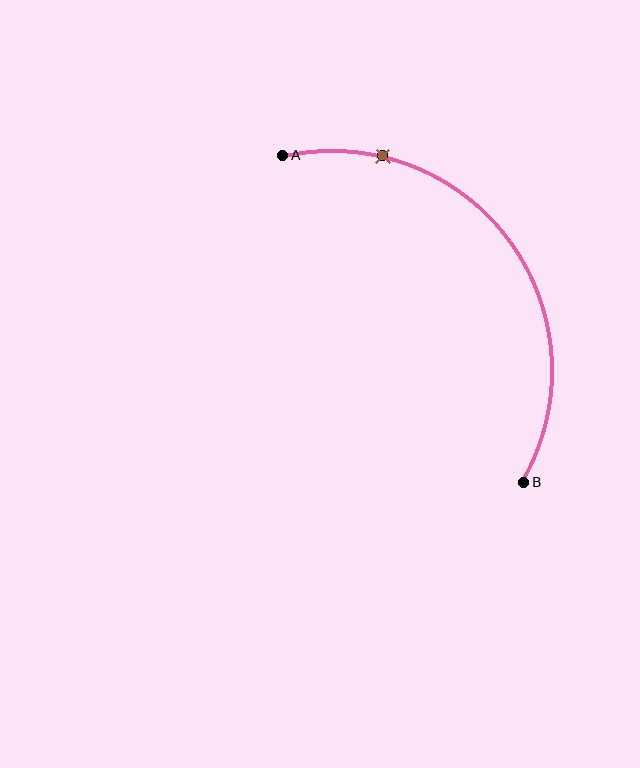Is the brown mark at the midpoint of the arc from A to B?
No. The brown mark lies on the arc but is closer to endpoint A. The arc midpoint would be at the point on the curve equidistant along the arc from both A and B.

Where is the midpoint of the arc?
The arc midpoint is the point on the curve farthest from the straight line joining A and B. It sits above and to the right of that line.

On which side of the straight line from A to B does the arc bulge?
The arc bulges above and to the right of the straight line connecting A and B.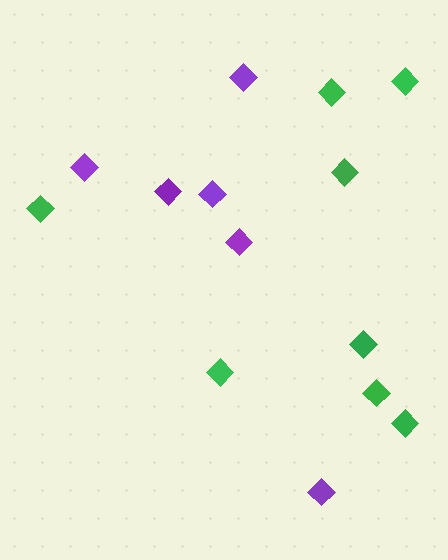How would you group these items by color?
There are 2 groups: one group of green diamonds (8) and one group of purple diamonds (6).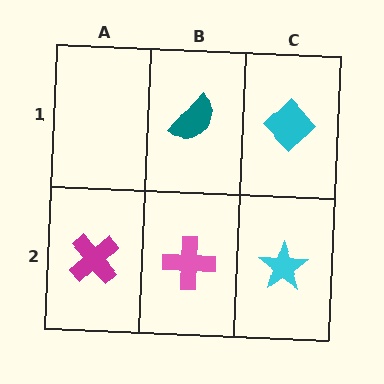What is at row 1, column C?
A cyan diamond.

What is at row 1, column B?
A teal semicircle.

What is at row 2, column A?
A magenta cross.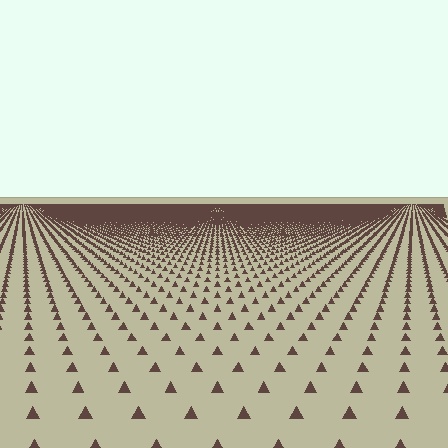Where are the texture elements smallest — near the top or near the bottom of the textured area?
Near the top.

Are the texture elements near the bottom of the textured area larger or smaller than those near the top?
Larger. Near the bottom, elements are closer to the viewer and appear at a bigger on-screen size.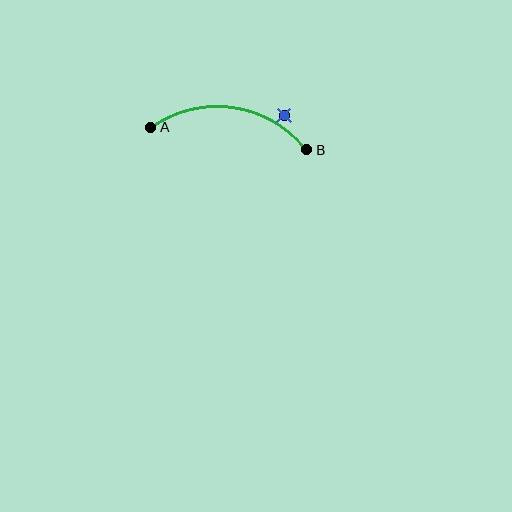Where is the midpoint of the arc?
The arc midpoint is the point on the curve farthest from the straight line joining A and B. It sits above that line.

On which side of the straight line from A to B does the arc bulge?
The arc bulges above the straight line connecting A and B.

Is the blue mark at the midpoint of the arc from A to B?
No — the blue mark does not lie on the arc at all. It sits slightly outside the curve.